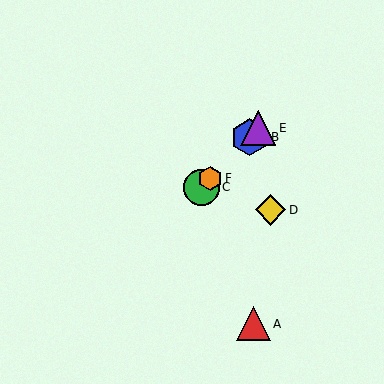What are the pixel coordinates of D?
Object D is at (271, 210).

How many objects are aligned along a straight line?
4 objects (B, C, E, F) are aligned along a straight line.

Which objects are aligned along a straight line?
Objects B, C, E, F are aligned along a straight line.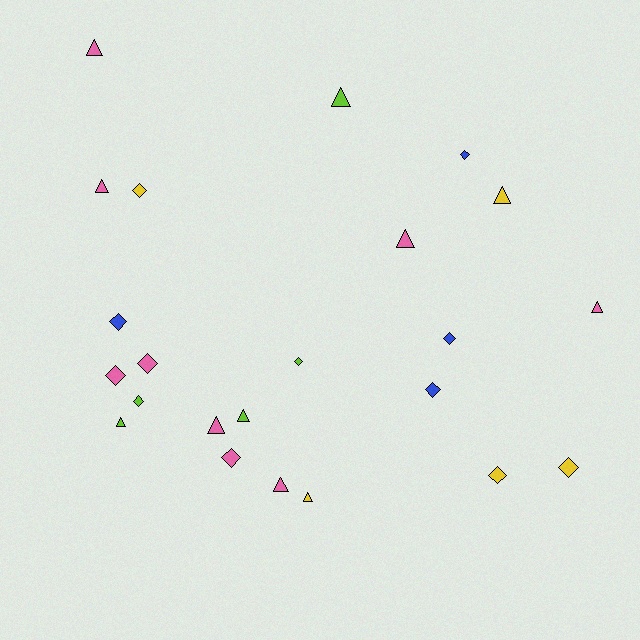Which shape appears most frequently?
Diamond, with 12 objects.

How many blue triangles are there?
There are no blue triangles.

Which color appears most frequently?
Pink, with 9 objects.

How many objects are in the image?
There are 23 objects.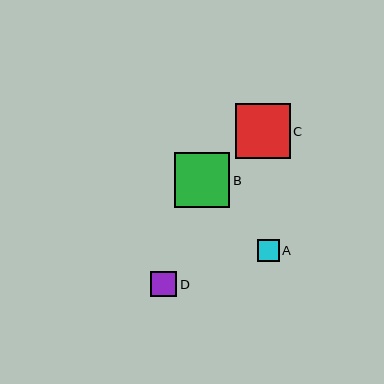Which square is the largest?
Square B is the largest with a size of approximately 56 pixels.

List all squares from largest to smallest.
From largest to smallest: B, C, D, A.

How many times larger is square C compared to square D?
Square C is approximately 2.1 times the size of square D.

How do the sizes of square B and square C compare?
Square B and square C are approximately the same size.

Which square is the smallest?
Square A is the smallest with a size of approximately 22 pixels.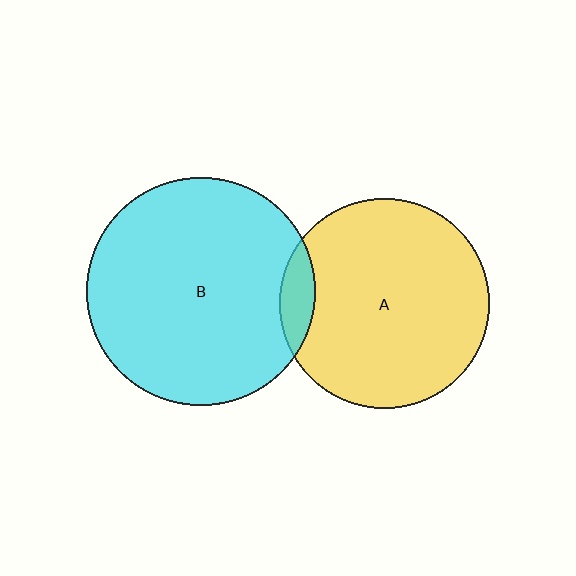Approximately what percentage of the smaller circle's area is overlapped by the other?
Approximately 10%.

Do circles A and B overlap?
Yes.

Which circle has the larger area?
Circle B (cyan).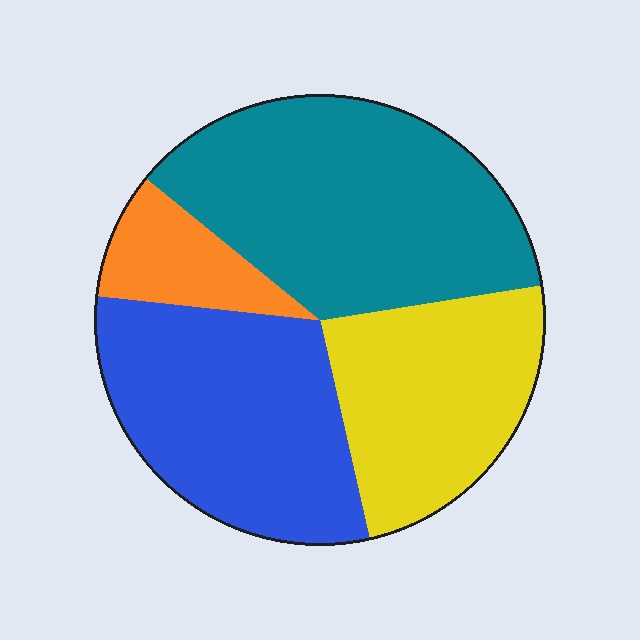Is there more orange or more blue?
Blue.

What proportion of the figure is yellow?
Yellow covers about 25% of the figure.